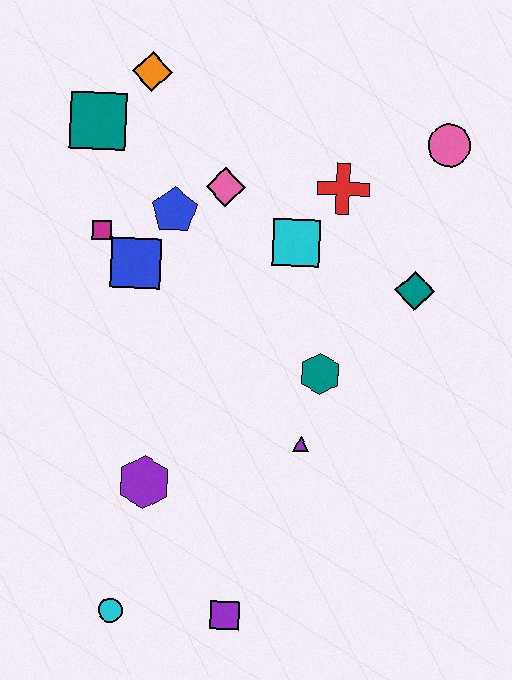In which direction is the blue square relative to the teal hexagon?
The blue square is to the left of the teal hexagon.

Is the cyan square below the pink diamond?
Yes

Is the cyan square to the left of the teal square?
No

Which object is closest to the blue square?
The magenta square is closest to the blue square.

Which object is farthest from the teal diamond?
The cyan circle is farthest from the teal diamond.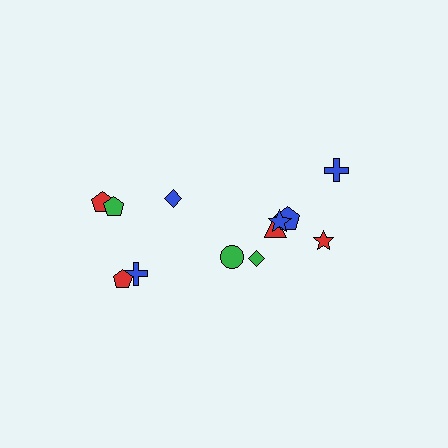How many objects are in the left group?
There are 5 objects.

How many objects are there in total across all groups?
There are 12 objects.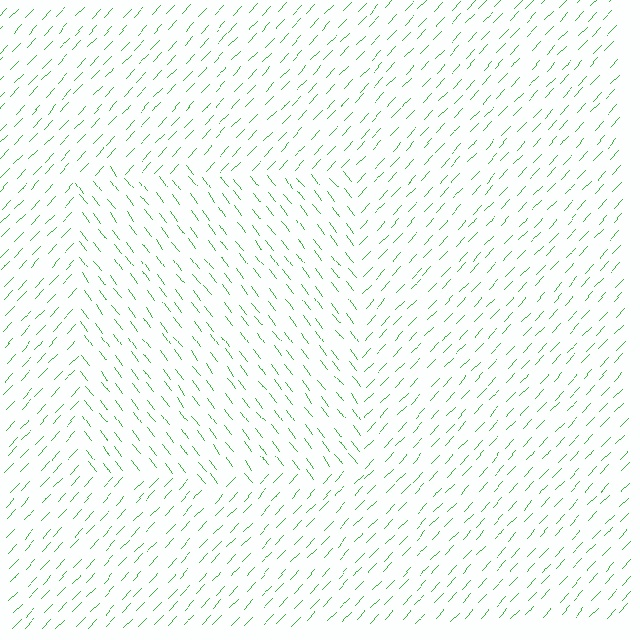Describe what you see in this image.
The image is filled with small green line segments. A rectangle region in the image has lines oriented differently from the surrounding lines, creating a visible texture boundary.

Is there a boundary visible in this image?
Yes, there is a texture boundary formed by a change in line orientation.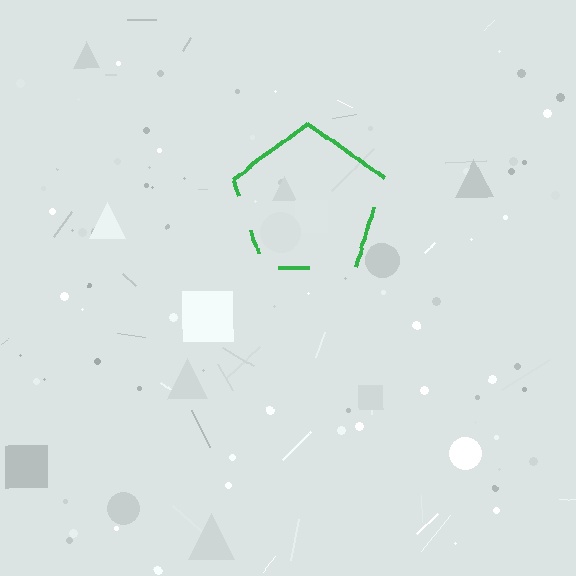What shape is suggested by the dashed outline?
The dashed outline suggests a pentagon.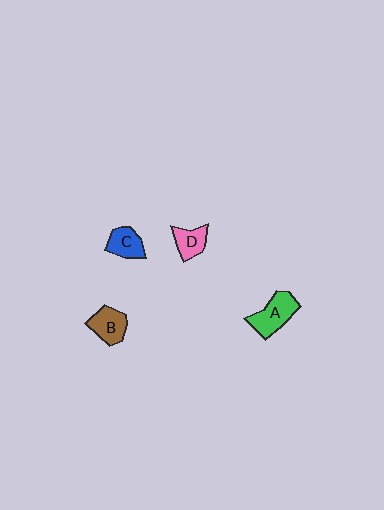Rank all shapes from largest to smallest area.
From largest to smallest: A (green), B (brown), C (blue), D (pink).